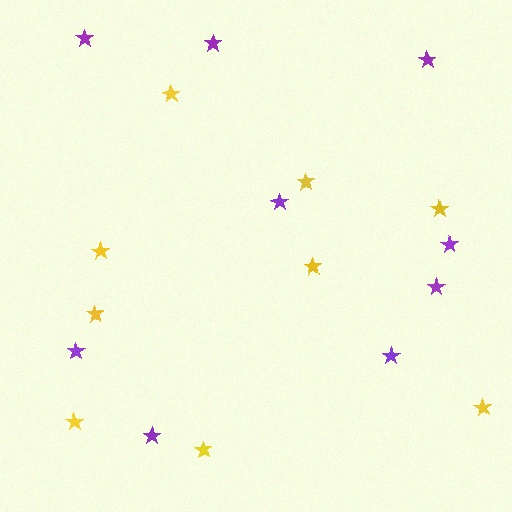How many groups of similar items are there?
There are 2 groups: one group of purple stars (9) and one group of yellow stars (9).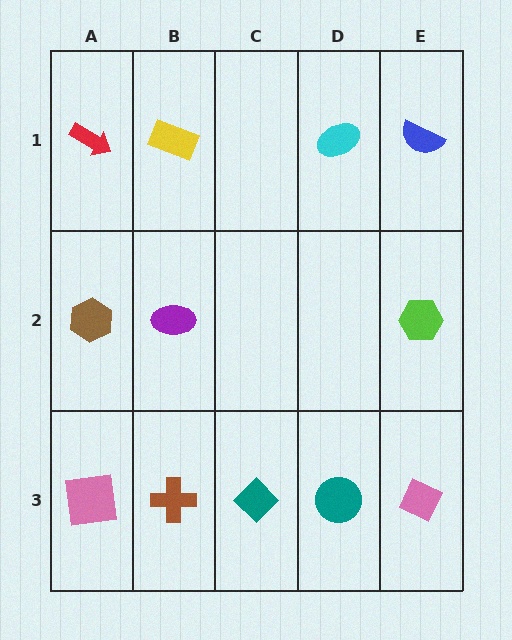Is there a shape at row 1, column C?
No, that cell is empty.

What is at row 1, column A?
A red arrow.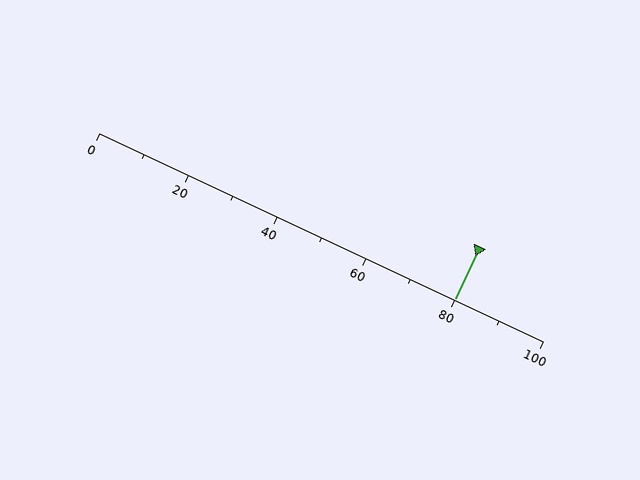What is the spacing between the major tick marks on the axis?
The major ticks are spaced 20 apart.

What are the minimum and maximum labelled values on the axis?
The axis runs from 0 to 100.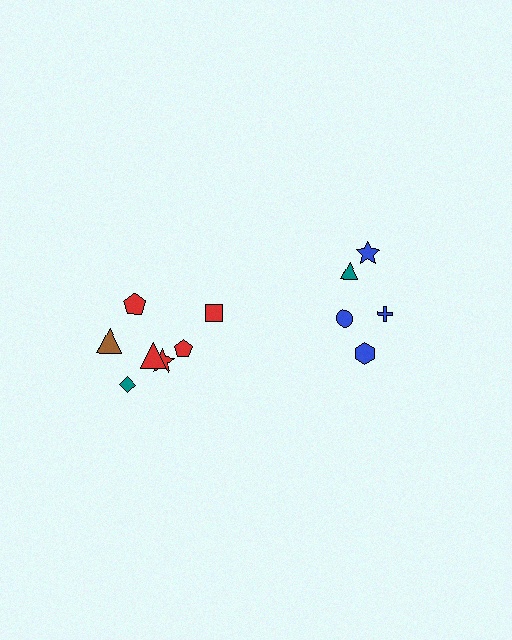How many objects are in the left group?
There are 7 objects.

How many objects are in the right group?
There are 5 objects.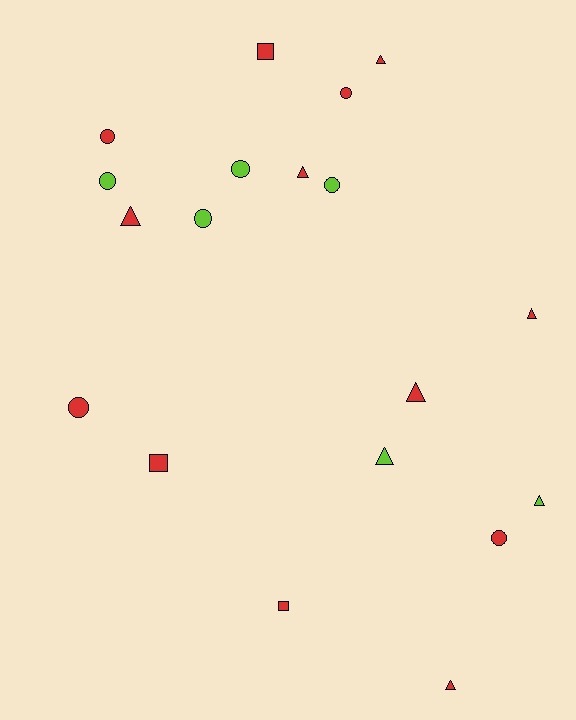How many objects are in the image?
There are 19 objects.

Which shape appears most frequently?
Triangle, with 8 objects.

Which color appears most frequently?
Red, with 13 objects.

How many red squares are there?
There are 3 red squares.